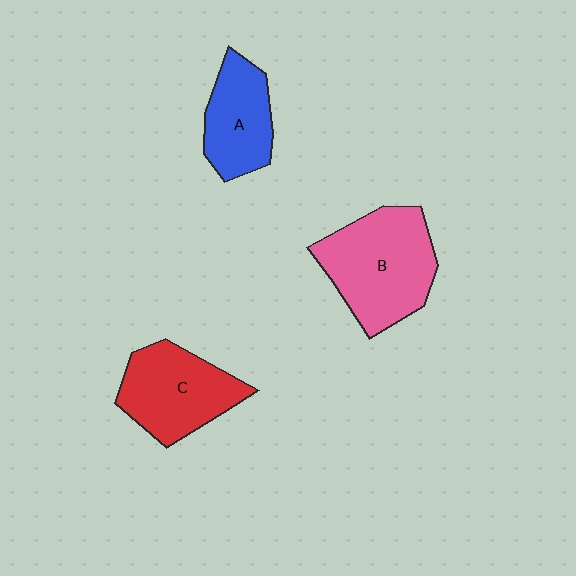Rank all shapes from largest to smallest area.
From largest to smallest: B (pink), C (red), A (blue).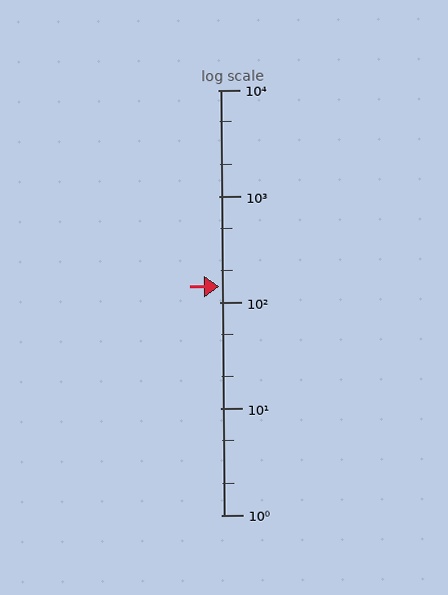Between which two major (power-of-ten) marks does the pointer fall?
The pointer is between 100 and 1000.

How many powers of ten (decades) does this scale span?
The scale spans 4 decades, from 1 to 10000.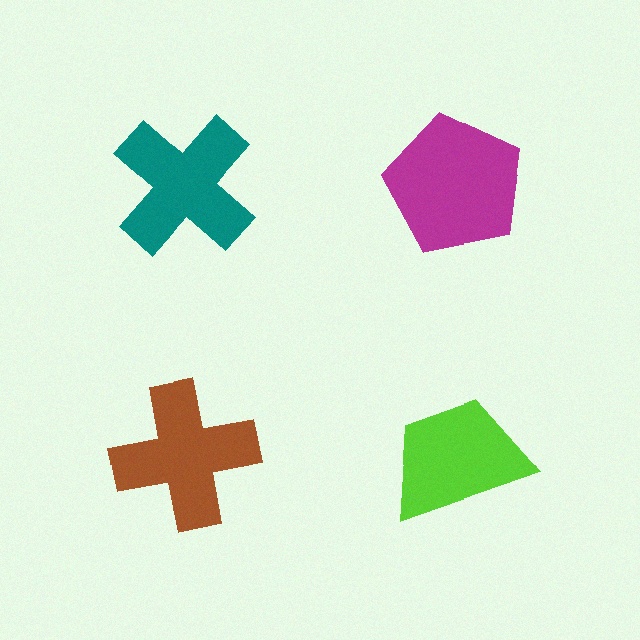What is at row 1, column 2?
A magenta pentagon.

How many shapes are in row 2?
2 shapes.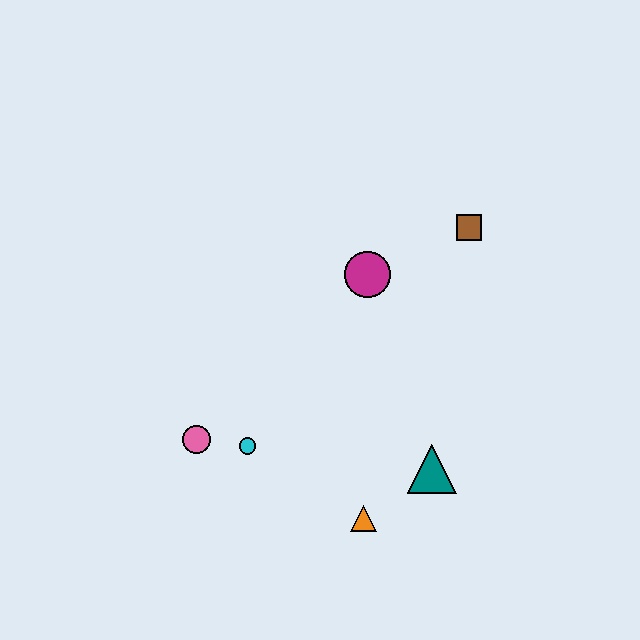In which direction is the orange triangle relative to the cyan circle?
The orange triangle is to the right of the cyan circle.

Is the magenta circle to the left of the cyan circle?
No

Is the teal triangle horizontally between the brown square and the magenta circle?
Yes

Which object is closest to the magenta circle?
The brown square is closest to the magenta circle.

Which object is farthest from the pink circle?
The brown square is farthest from the pink circle.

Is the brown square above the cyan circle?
Yes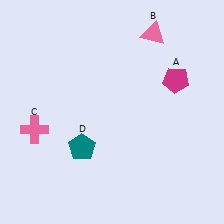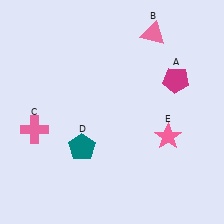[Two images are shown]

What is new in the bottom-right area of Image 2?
A pink star (E) was added in the bottom-right area of Image 2.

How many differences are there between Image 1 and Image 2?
There is 1 difference between the two images.